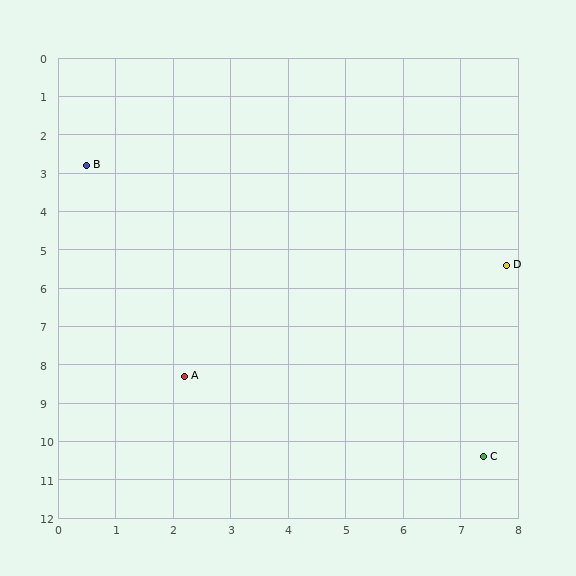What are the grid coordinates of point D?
Point D is at approximately (7.8, 5.4).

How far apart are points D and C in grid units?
Points D and C are about 5.0 grid units apart.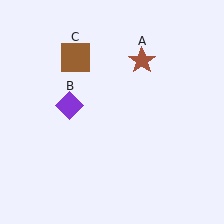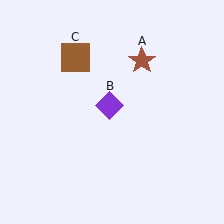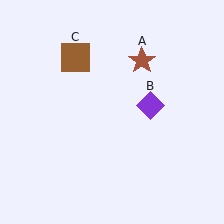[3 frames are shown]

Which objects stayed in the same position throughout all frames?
Brown star (object A) and brown square (object C) remained stationary.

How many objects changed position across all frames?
1 object changed position: purple diamond (object B).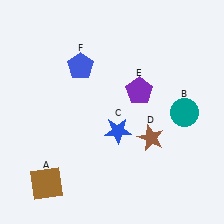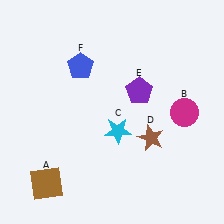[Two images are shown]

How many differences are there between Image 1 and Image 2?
There are 2 differences between the two images.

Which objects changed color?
B changed from teal to magenta. C changed from blue to cyan.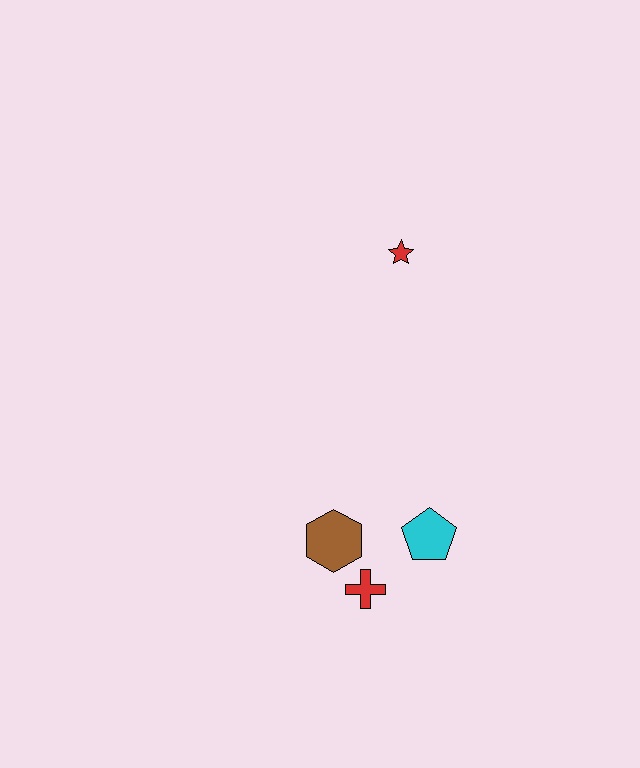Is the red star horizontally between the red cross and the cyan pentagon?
Yes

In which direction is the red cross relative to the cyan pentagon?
The red cross is to the left of the cyan pentagon.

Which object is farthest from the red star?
The red cross is farthest from the red star.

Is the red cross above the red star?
No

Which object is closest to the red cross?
The brown hexagon is closest to the red cross.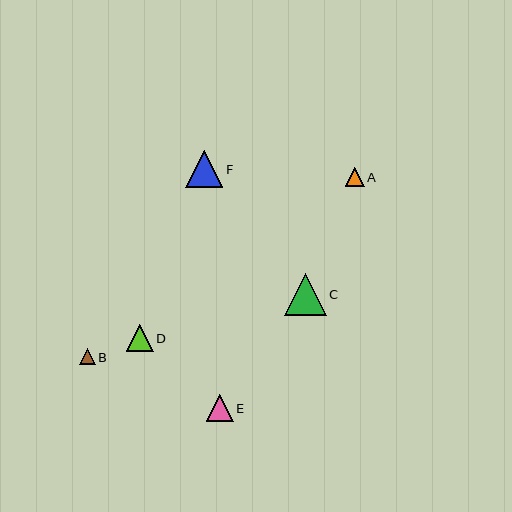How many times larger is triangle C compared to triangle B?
Triangle C is approximately 2.7 times the size of triangle B.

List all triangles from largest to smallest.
From largest to smallest: C, F, D, E, A, B.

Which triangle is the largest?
Triangle C is the largest with a size of approximately 42 pixels.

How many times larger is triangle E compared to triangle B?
Triangle E is approximately 1.7 times the size of triangle B.